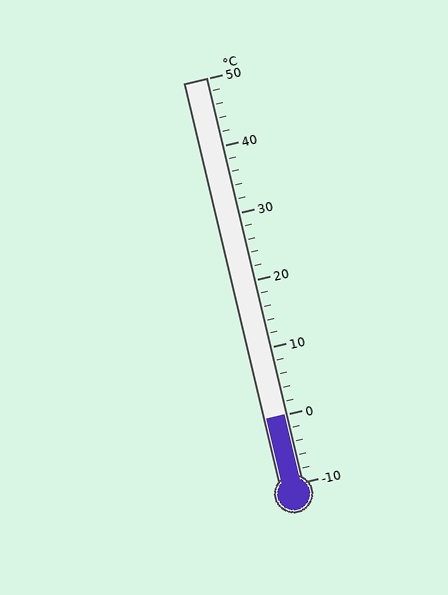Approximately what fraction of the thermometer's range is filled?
The thermometer is filled to approximately 15% of its range.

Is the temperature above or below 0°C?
The temperature is at 0°C.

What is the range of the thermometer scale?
The thermometer scale ranges from -10°C to 50°C.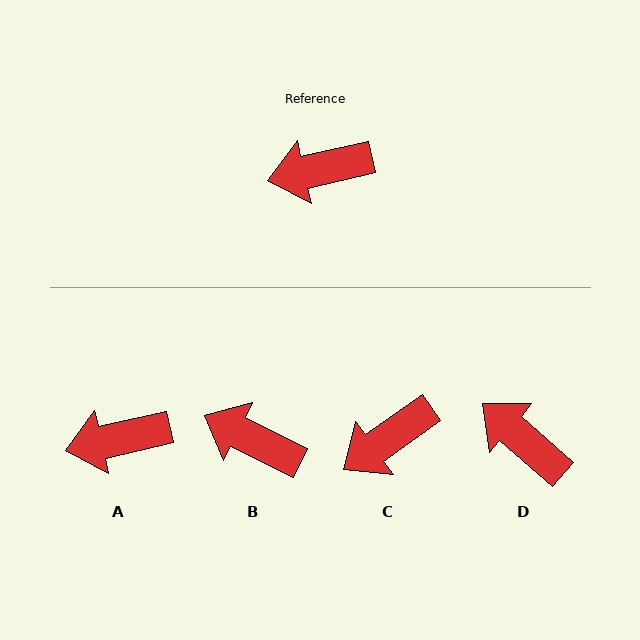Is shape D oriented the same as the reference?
No, it is off by about 54 degrees.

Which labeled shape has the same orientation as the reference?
A.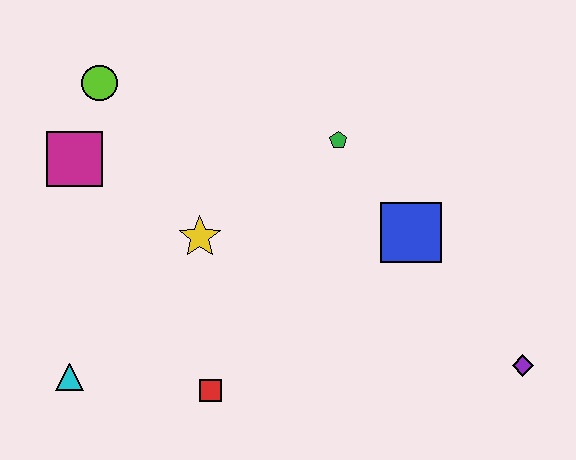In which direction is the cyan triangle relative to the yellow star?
The cyan triangle is below the yellow star.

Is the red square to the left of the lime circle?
No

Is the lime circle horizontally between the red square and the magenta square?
Yes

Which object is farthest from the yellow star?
The purple diamond is farthest from the yellow star.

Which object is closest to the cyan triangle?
The red square is closest to the cyan triangle.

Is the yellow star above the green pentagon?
No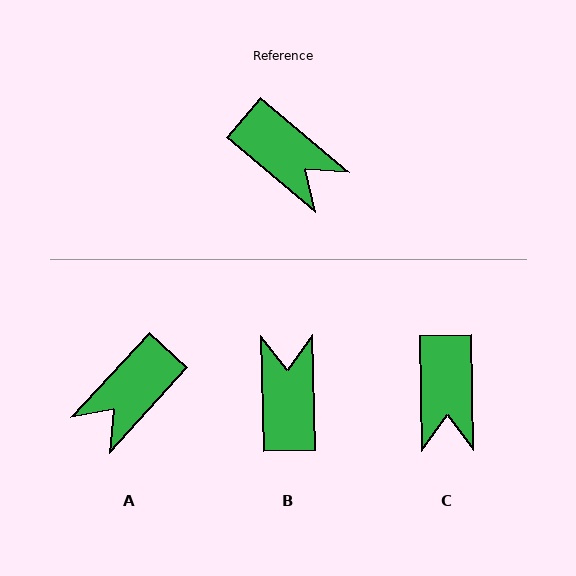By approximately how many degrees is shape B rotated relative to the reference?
Approximately 132 degrees counter-clockwise.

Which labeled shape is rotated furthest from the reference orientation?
B, about 132 degrees away.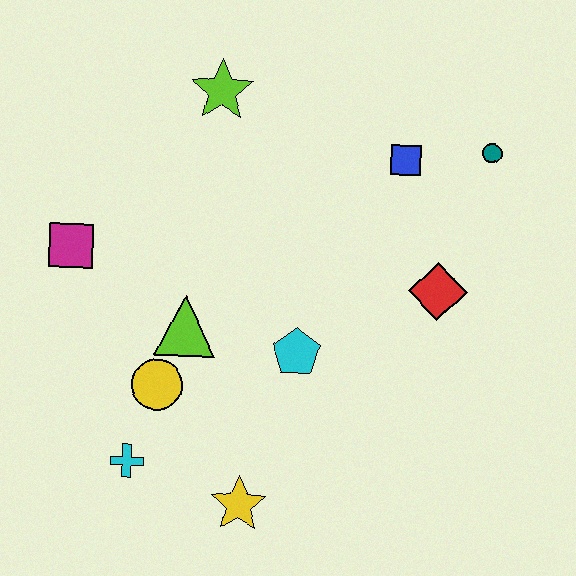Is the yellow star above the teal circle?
No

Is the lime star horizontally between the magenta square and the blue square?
Yes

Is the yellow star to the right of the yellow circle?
Yes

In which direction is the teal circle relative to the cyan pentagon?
The teal circle is above the cyan pentagon.